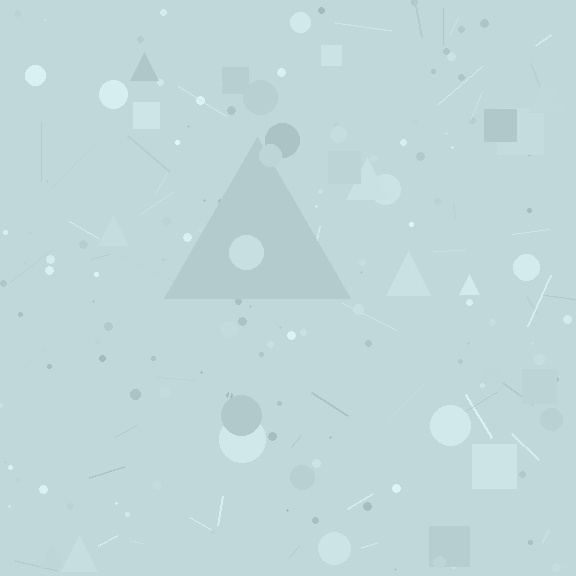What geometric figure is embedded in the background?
A triangle is embedded in the background.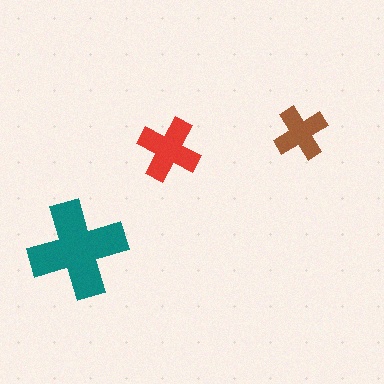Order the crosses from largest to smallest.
the teal one, the red one, the brown one.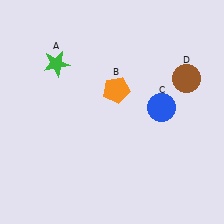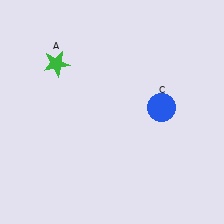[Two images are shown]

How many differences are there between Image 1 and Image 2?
There are 2 differences between the two images.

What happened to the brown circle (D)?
The brown circle (D) was removed in Image 2. It was in the top-right area of Image 1.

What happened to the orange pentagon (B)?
The orange pentagon (B) was removed in Image 2. It was in the top-right area of Image 1.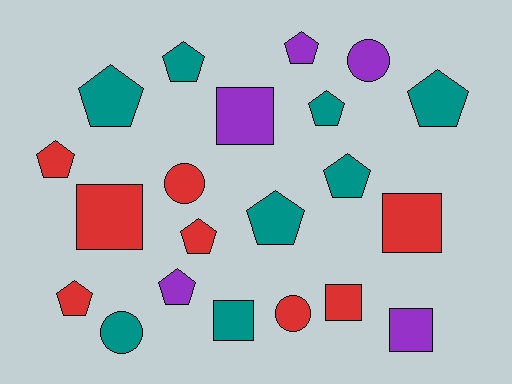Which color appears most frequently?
Red, with 8 objects.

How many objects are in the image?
There are 21 objects.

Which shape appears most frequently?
Pentagon, with 11 objects.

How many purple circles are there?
There is 1 purple circle.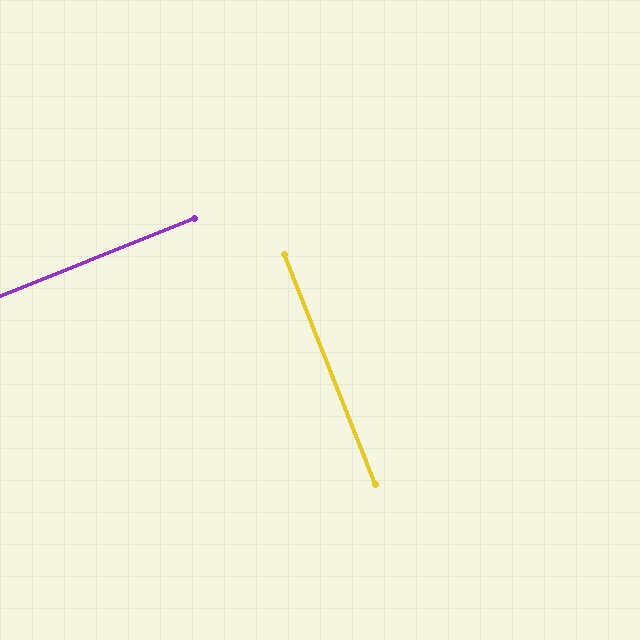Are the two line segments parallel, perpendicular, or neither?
Perpendicular — they meet at approximately 90°.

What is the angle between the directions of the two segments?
Approximately 90 degrees.